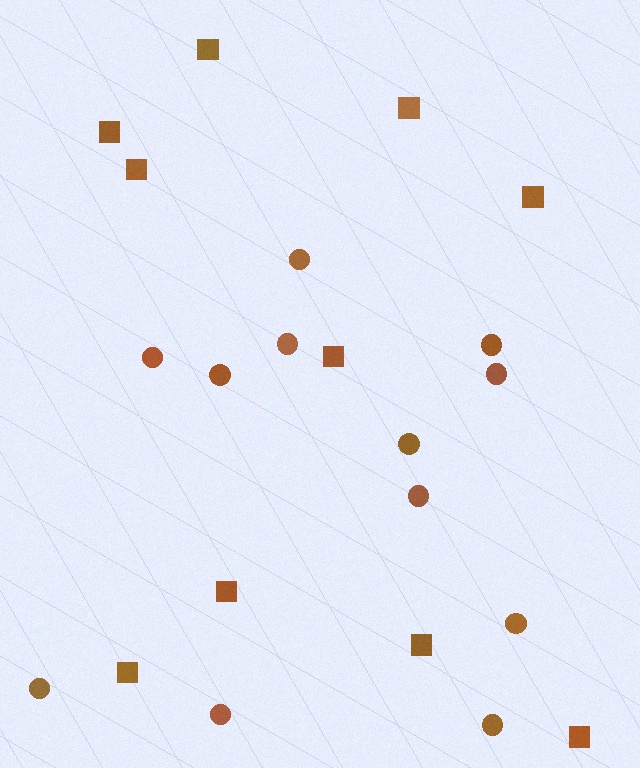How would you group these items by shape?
There are 2 groups: one group of circles (12) and one group of squares (10).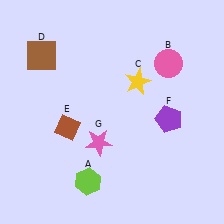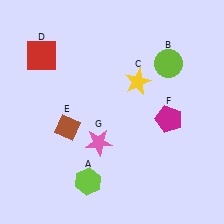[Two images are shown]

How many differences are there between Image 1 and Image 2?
There are 3 differences between the two images.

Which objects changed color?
B changed from pink to lime. D changed from brown to red. F changed from purple to magenta.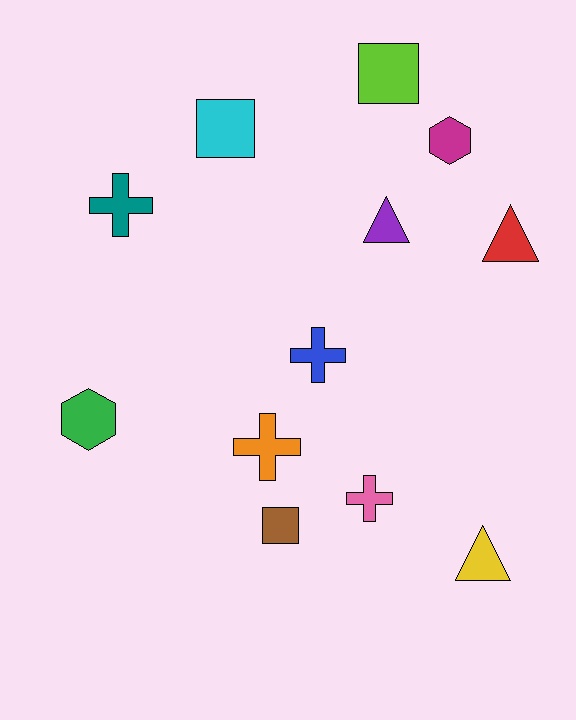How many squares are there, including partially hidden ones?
There are 3 squares.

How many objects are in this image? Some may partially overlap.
There are 12 objects.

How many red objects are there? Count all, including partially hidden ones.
There is 1 red object.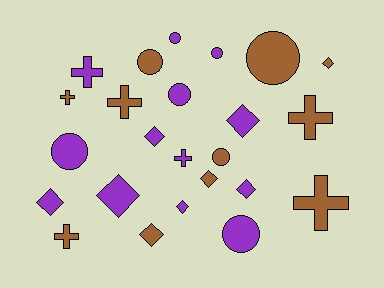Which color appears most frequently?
Purple, with 13 objects.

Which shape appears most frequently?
Diamond, with 9 objects.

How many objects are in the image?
There are 24 objects.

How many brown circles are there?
There are 3 brown circles.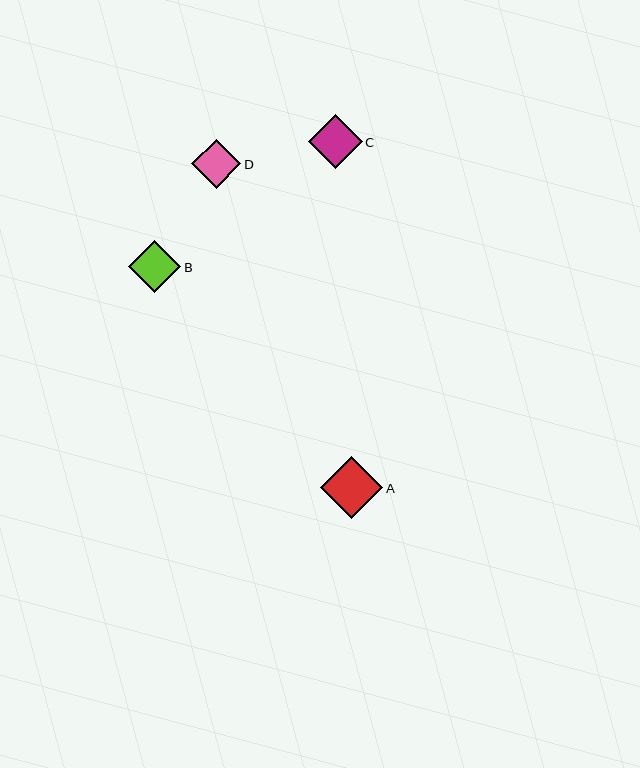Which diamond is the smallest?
Diamond D is the smallest with a size of approximately 49 pixels.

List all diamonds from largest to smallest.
From largest to smallest: A, C, B, D.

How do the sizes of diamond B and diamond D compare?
Diamond B and diamond D are approximately the same size.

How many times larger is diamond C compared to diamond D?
Diamond C is approximately 1.1 times the size of diamond D.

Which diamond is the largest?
Diamond A is the largest with a size of approximately 62 pixels.